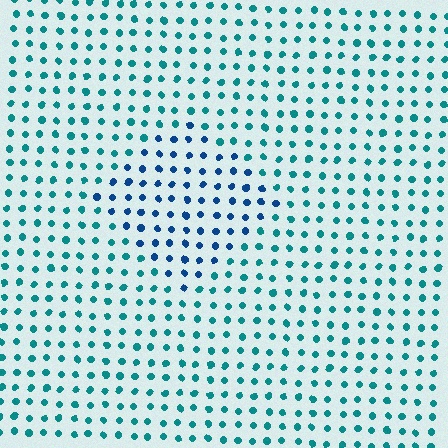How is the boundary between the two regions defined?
The boundary is defined purely by a slight shift in hue (about 34 degrees). Spacing, size, and orientation are identical on both sides.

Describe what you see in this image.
The image is filled with small teal elements in a uniform arrangement. A diamond-shaped region is visible where the elements are tinted to a slightly different hue, forming a subtle color boundary.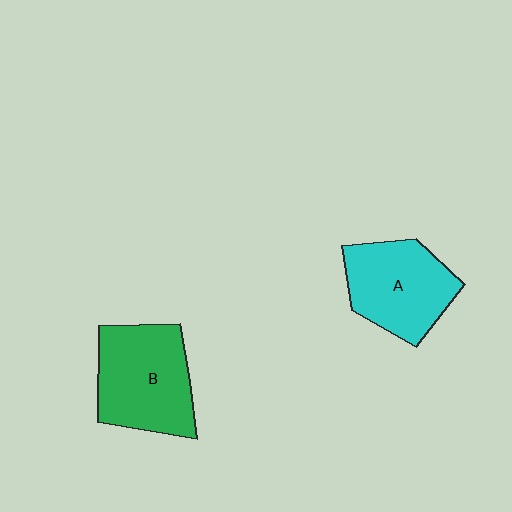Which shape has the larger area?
Shape B (green).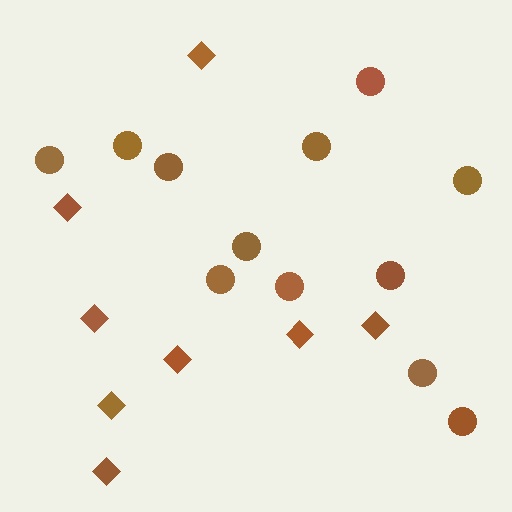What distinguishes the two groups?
There are 2 groups: one group of diamonds (8) and one group of circles (12).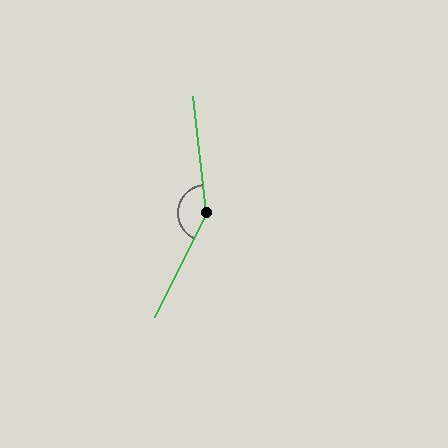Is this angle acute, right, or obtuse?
It is obtuse.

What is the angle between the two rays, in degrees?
Approximately 147 degrees.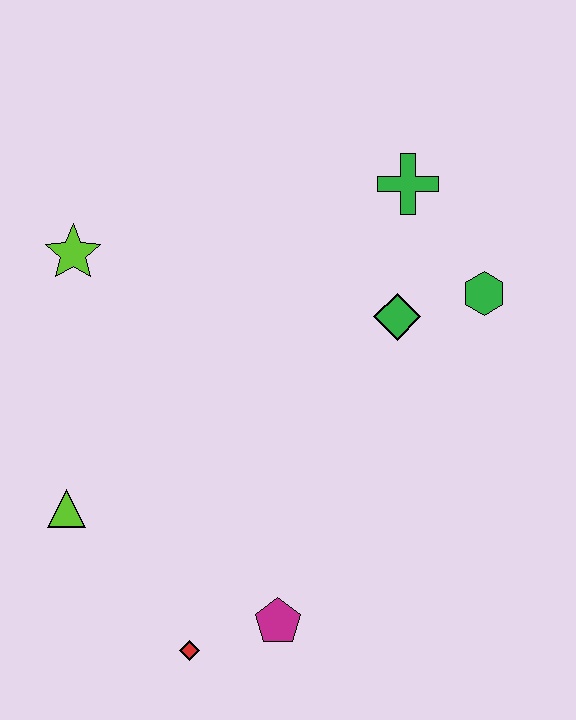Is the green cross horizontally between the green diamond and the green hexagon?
Yes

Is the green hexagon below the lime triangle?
No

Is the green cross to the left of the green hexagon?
Yes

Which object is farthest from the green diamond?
The red diamond is farthest from the green diamond.